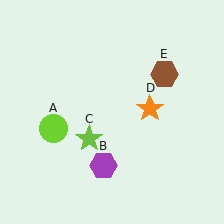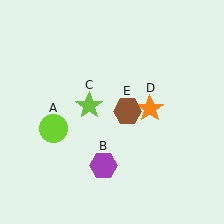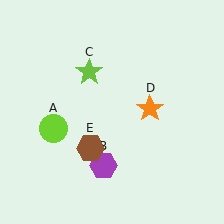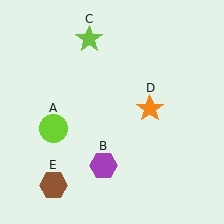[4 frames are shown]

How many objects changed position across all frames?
2 objects changed position: lime star (object C), brown hexagon (object E).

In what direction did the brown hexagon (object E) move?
The brown hexagon (object E) moved down and to the left.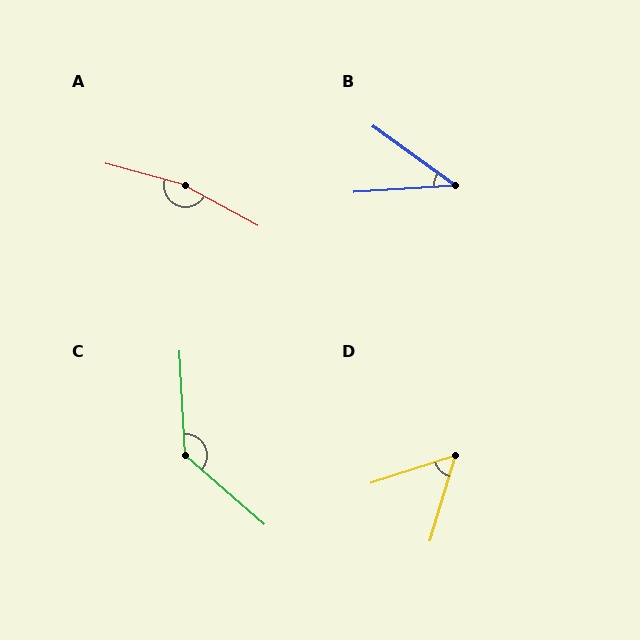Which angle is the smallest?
B, at approximately 39 degrees.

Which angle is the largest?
A, at approximately 166 degrees.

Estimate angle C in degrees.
Approximately 134 degrees.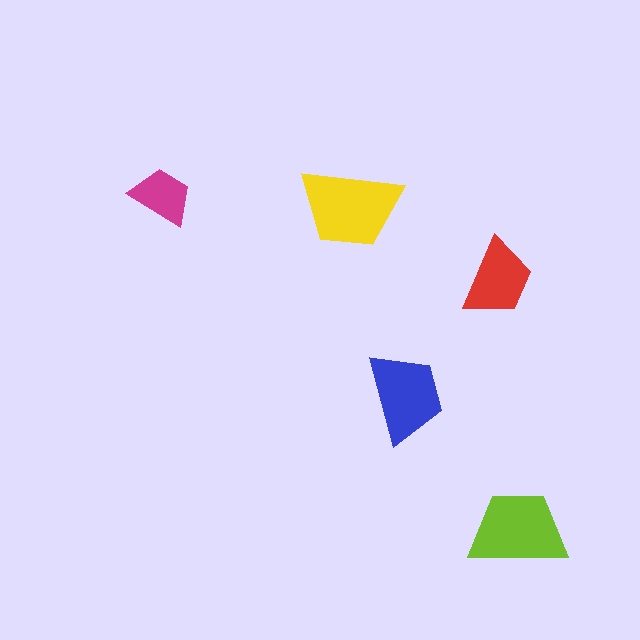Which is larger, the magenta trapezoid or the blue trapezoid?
The blue one.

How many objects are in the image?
There are 5 objects in the image.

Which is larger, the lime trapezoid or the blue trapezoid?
The lime one.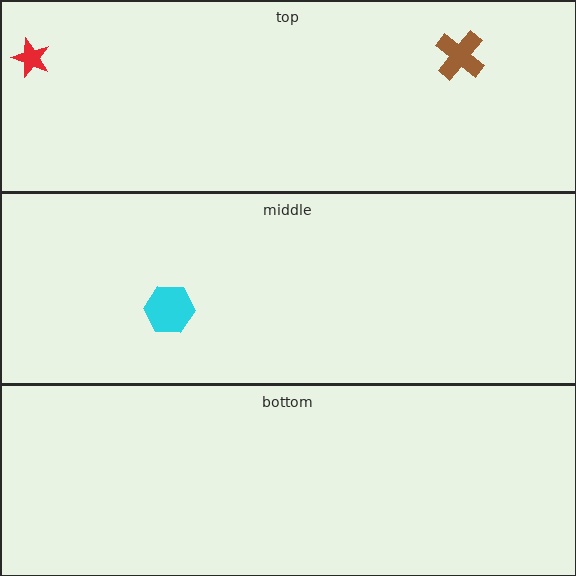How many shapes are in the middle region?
1.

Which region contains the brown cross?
The top region.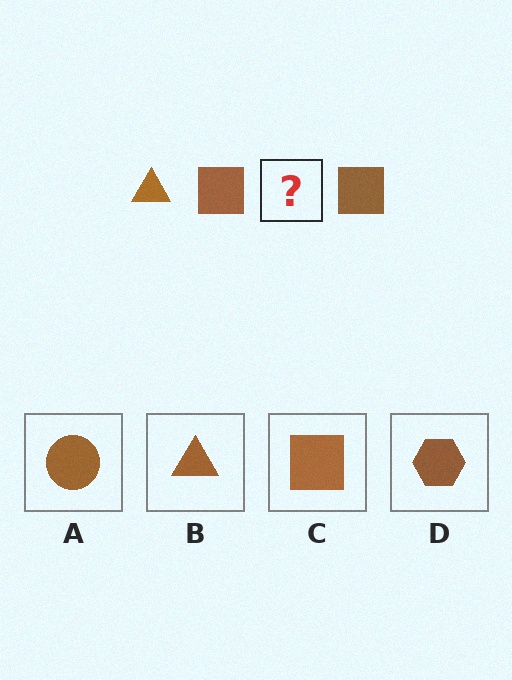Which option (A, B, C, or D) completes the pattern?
B.